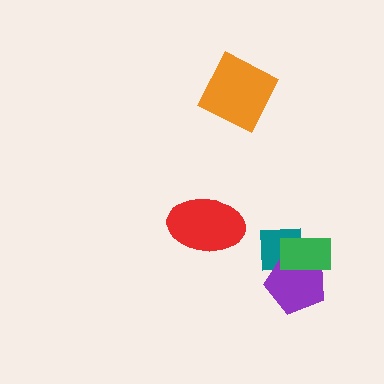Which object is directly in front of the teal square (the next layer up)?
The purple pentagon is directly in front of the teal square.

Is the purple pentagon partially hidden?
Yes, it is partially covered by another shape.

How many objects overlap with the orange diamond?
0 objects overlap with the orange diamond.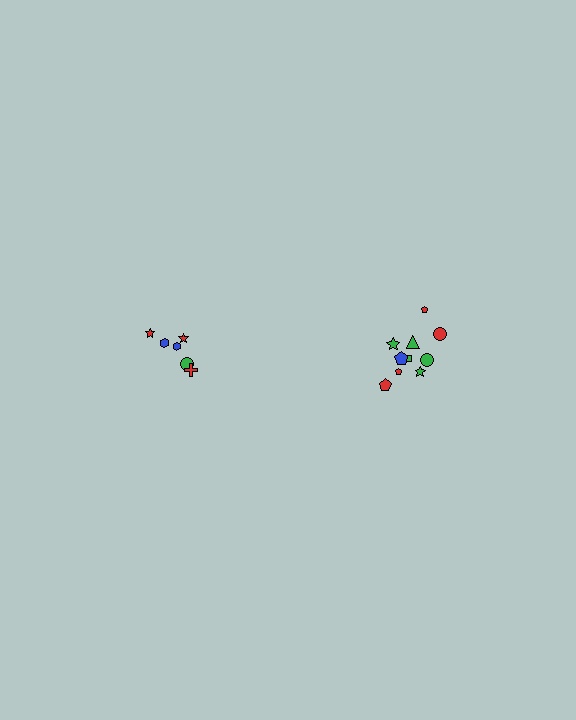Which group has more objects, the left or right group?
The right group.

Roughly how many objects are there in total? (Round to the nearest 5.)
Roughly 15 objects in total.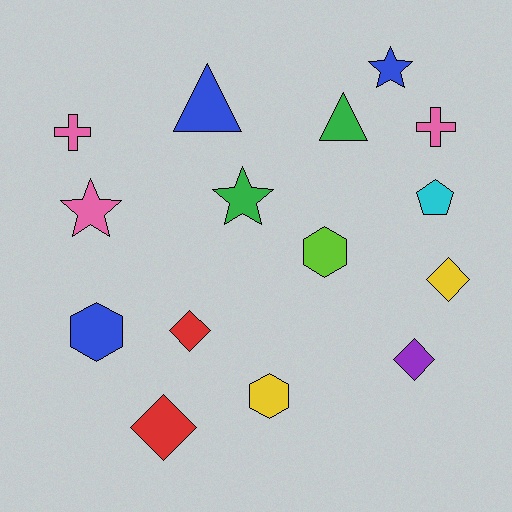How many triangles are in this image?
There are 2 triangles.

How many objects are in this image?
There are 15 objects.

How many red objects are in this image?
There are 2 red objects.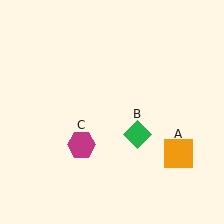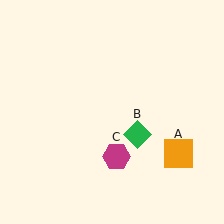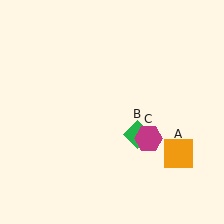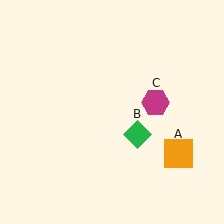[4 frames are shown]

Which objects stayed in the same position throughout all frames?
Orange square (object A) and green diamond (object B) remained stationary.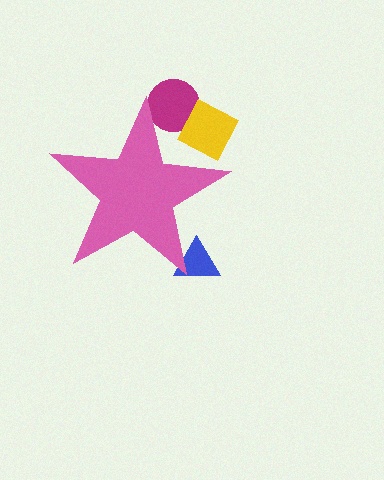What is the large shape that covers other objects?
A pink star.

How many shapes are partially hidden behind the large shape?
3 shapes are partially hidden.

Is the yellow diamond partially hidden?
Yes, the yellow diamond is partially hidden behind the pink star.